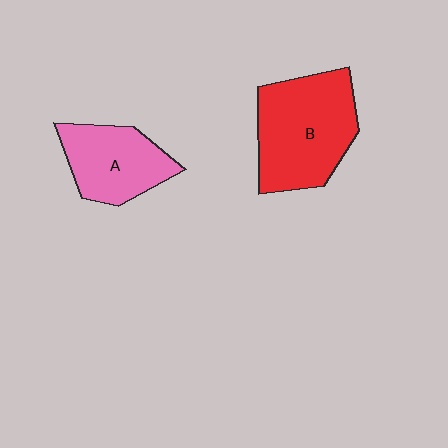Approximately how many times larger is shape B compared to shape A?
Approximately 1.5 times.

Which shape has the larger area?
Shape B (red).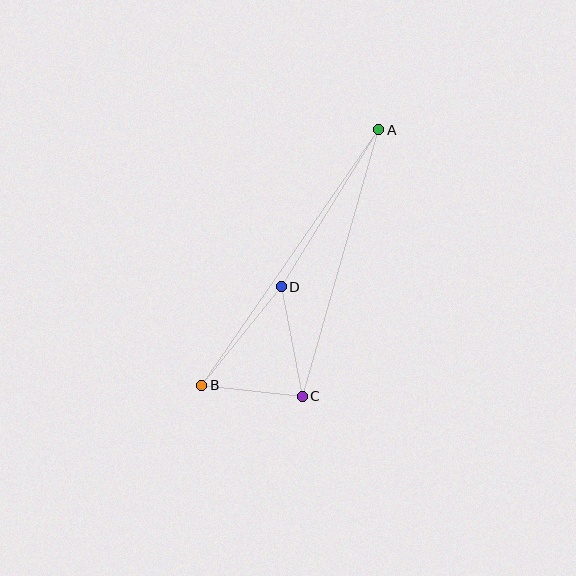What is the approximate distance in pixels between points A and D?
The distance between A and D is approximately 185 pixels.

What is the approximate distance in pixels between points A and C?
The distance between A and C is approximately 277 pixels.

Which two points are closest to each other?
Points B and C are closest to each other.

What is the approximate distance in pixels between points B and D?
The distance between B and D is approximately 127 pixels.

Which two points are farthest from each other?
Points A and B are farthest from each other.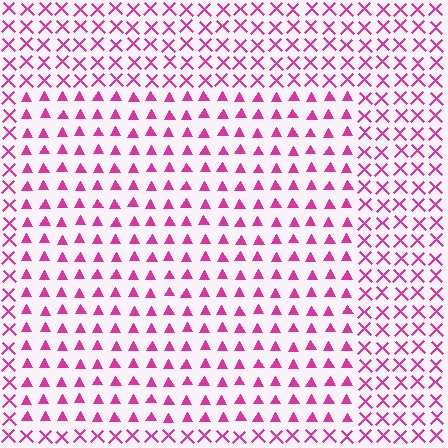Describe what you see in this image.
The image is filled with small magenta elements arranged in a uniform grid. A rectangle-shaped region contains triangles, while the surrounding area contains X marks. The boundary is defined purely by the change in element shape.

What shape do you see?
I see a rectangle.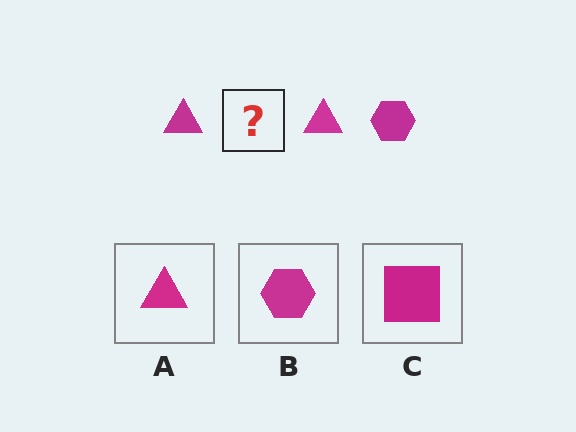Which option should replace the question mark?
Option B.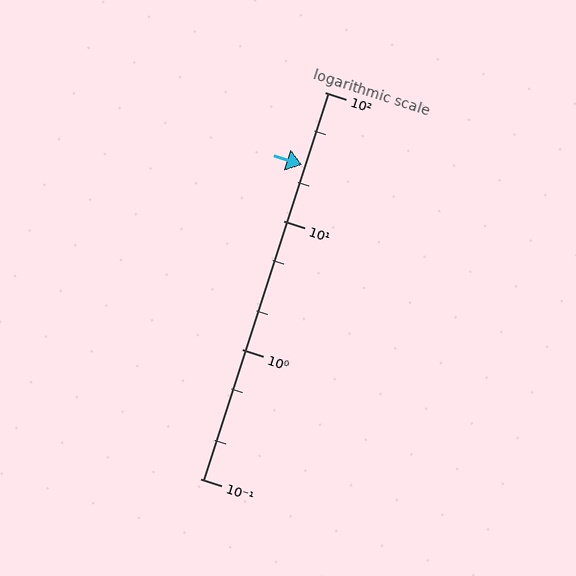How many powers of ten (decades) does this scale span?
The scale spans 3 decades, from 0.1 to 100.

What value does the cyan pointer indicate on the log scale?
The pointer indicates approximately 27.